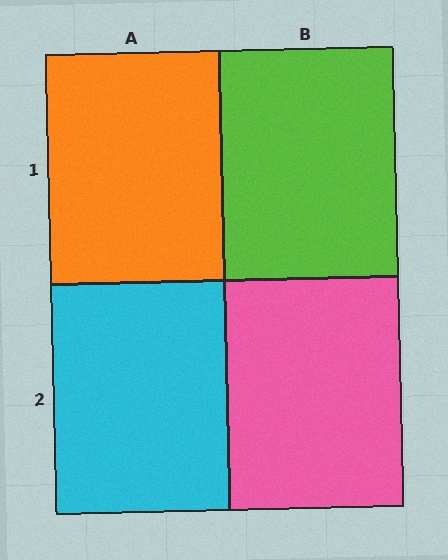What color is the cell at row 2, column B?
Pink.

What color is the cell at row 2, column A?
Cyan.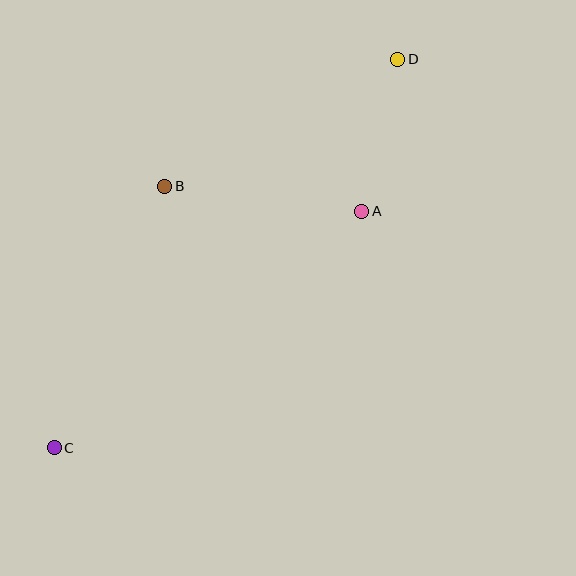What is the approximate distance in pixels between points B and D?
The distance between B and D is approximately 265 pixels.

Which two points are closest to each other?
Points A and D are closest to each other.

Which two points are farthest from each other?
Points C and D are farthest from each other.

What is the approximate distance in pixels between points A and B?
The distance between A and B is approximately 199 pixels.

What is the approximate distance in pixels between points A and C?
The distance between A and C is approximately 388 pixels.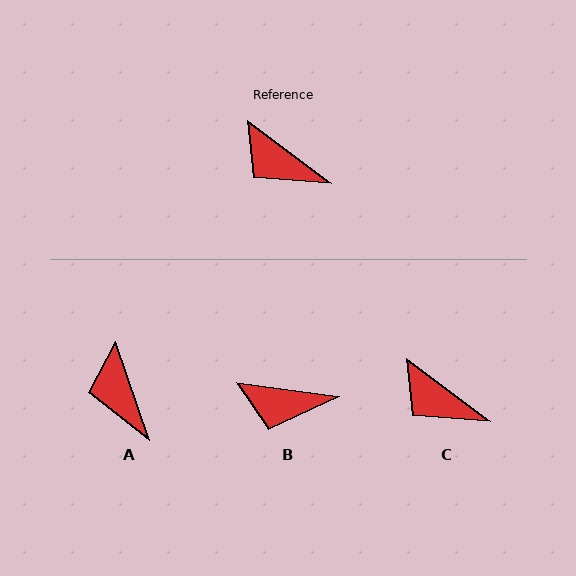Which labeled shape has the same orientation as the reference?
C.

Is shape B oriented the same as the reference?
No, it is off by about 29 degrees.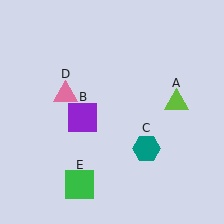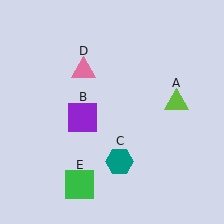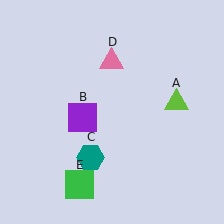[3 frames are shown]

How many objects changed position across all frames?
2 objects changed position: teal hexagon (object C), pink triangle (object D).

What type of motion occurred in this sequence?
The teal hexagon (object C), pink triangle (object D) rotated clockwise around the center of the scene.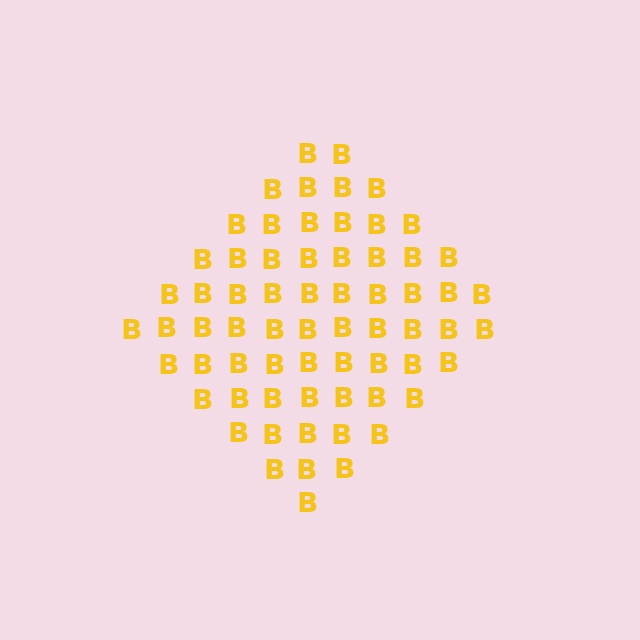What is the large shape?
The large shape is a diamond.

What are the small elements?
The small elements are letter B's.